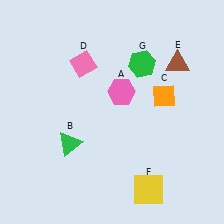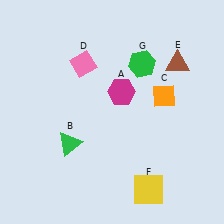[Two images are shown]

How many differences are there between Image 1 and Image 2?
There is 1 difference between the two images.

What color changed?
The hexagon (A) changed from pink in Image 1 to magenta in Image 2.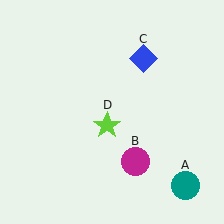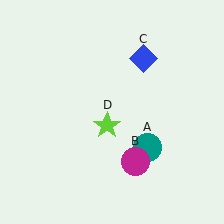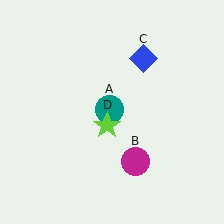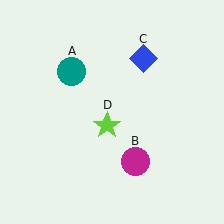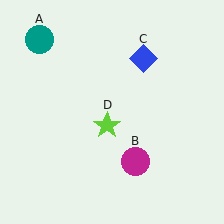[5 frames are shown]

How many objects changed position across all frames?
1 object changed position: teal circle (object A).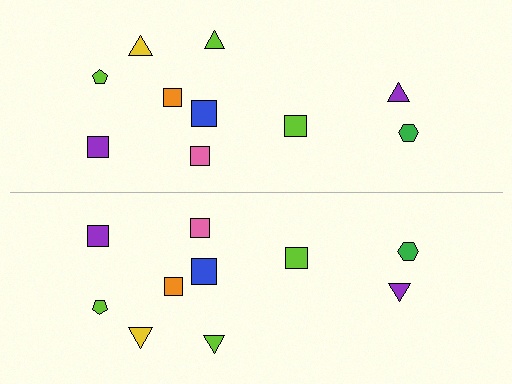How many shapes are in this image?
There are 20 shapes in this image.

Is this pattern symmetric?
Yes, this pattern has bilateral (reflection) symmetry.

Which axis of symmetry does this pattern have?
The pattern has a horizontal axis of symmetry running through the center of the image.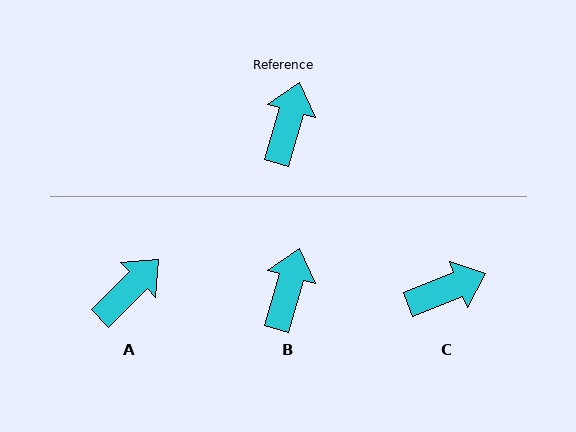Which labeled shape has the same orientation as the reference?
B.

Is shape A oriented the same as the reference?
No, it is off by about 29 degrees.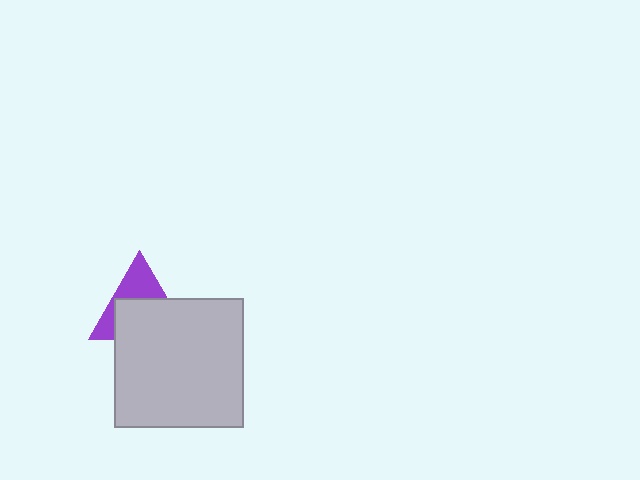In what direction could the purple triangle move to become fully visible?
The purple triangle could move up. That would shift it out from behind the light gray square entirely.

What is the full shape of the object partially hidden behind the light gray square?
The partially hidden object is a purple triangle.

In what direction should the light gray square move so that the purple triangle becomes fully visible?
The light gray square should move down. That is the shortest direction to clear the overlap and leave the purple triangle fully visible.